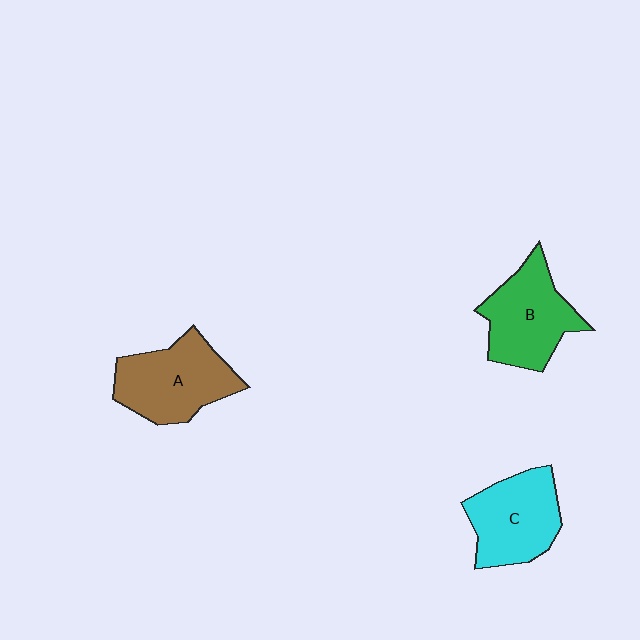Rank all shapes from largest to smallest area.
From largest to smallest: A (brown), B (green), C (cyan).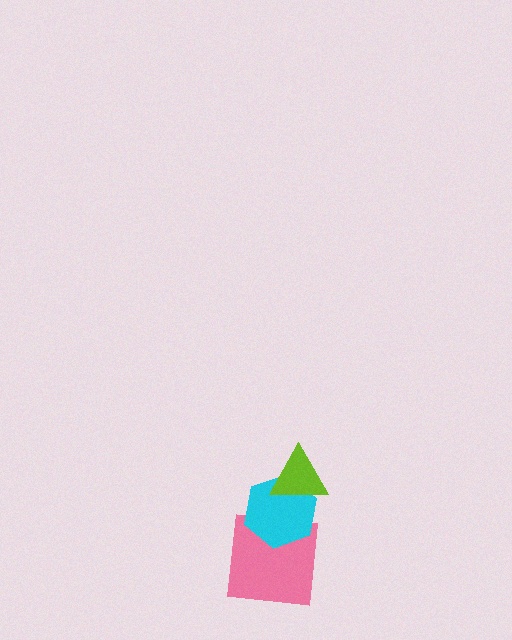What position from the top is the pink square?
The pink square is 3rd from the top.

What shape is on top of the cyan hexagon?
The lime triangle is on top of the cyan hexagon.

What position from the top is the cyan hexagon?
The cyan hexagon is 2nd from the top.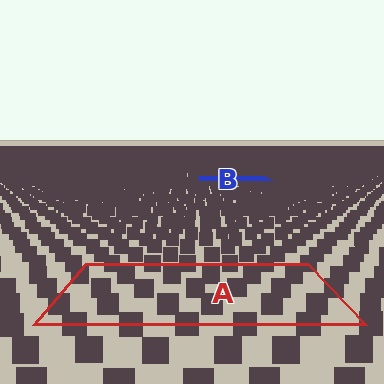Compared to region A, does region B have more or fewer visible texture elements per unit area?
Region B has more texture elements per unit area — they are packed more densely because it is farther away.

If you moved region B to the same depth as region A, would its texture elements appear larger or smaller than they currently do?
They would appear larger. At a closer depth, the same texture elements are projected at a bigger on-screen size.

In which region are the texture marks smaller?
The texture marks are smaller in region B, because it is farther away.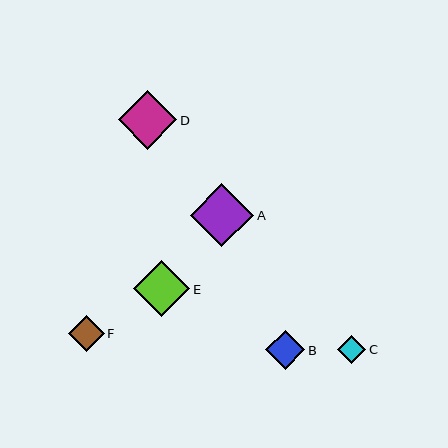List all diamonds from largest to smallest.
From largest to smallest: A, D, E, B, F, C.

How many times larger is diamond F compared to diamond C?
Diamond F is approximately 1.3 times the size of diamond C.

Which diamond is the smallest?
Diamond C is the smallest with a size of approximately 28 pixels.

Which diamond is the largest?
Diamond A is the largest with a size of approximately 64 pixels.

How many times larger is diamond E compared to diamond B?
Diamond E is approximately 1.4 times the size of diamond B.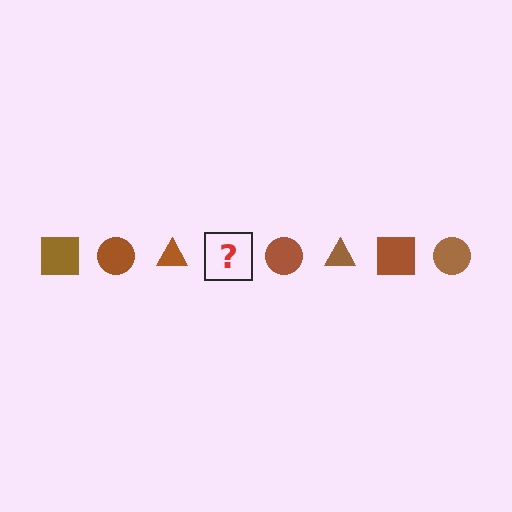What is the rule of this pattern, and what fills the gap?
The rule is that the pattern cycles through square, circle, triangle shapes in brown. The gap should be filled with a brown square.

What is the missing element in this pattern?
The missing element is a brown square.